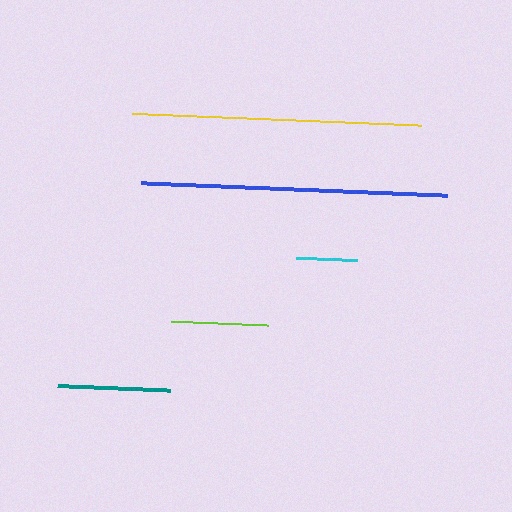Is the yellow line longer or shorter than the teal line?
The yellow line is longer than the teal line.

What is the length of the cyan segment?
The cyan segment is approximately 61 pixels long.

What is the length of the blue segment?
The blue segment is approximately 306 pixels long.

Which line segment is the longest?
The blue line is the longest at approximately 306 pixels.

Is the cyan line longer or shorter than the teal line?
The teal line is longer than the cyan line.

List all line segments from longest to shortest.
From longest to shortest: blue, yellow, teal, lime, cyan.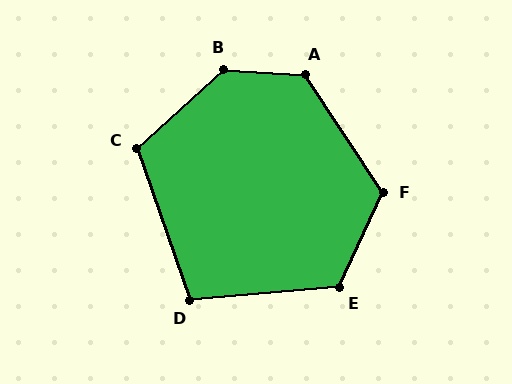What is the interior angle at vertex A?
Approximately 127 degrees (obtuse).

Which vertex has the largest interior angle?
B, at approximately 134 degrees.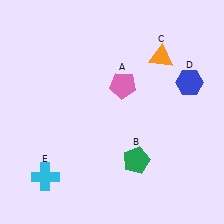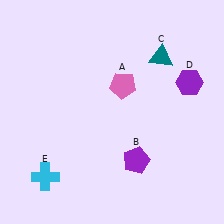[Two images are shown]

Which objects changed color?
B changed from green to purple. C changed from orange to teal. D changed from blue to purple.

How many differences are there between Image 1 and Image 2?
There are 3 differences between the two images.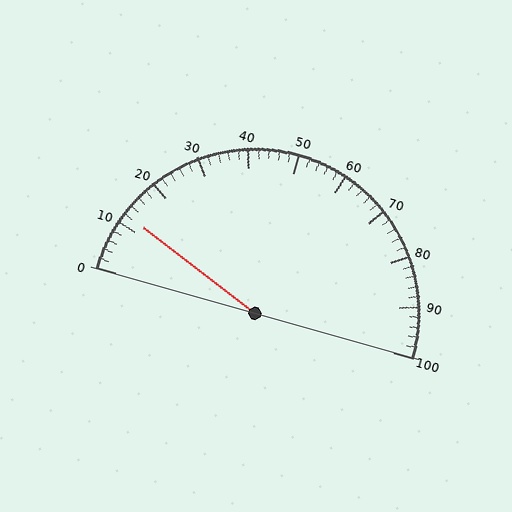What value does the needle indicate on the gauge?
The needle indicates approximately 12.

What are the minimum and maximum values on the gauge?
The gauge ranges from 0 to 100.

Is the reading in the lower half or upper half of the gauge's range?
The reading is in the lower half of the range (0 to 100).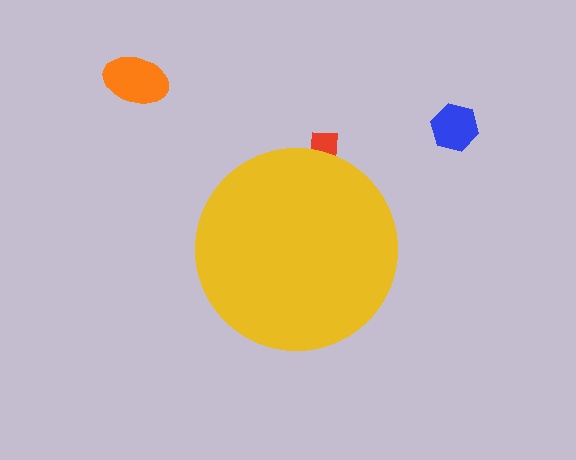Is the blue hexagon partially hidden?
No, the blue hexagon is fully visible.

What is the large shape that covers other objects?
A yellow circle.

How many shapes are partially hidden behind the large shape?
1 shape is partially hidden.